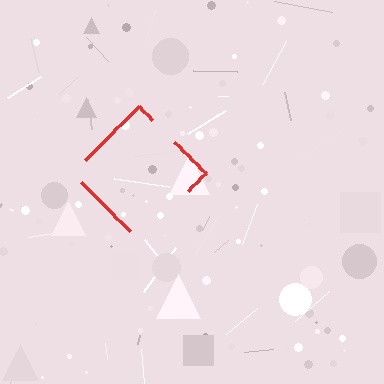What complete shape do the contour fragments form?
The contour fragments form a diamond.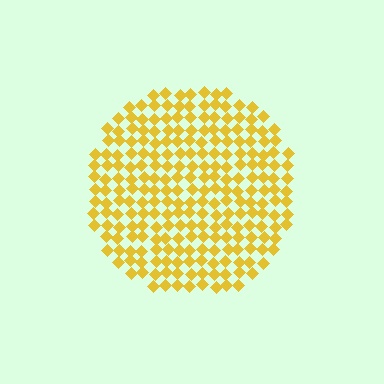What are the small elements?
The small elements are diamonds.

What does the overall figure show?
The overall figure shows a circle.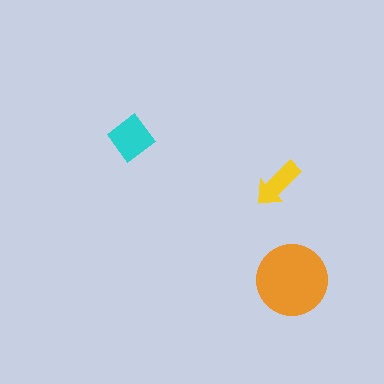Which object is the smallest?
The yellow arrow.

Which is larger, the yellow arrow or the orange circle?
The orange circle.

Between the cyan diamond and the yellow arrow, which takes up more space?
The cyan diamond.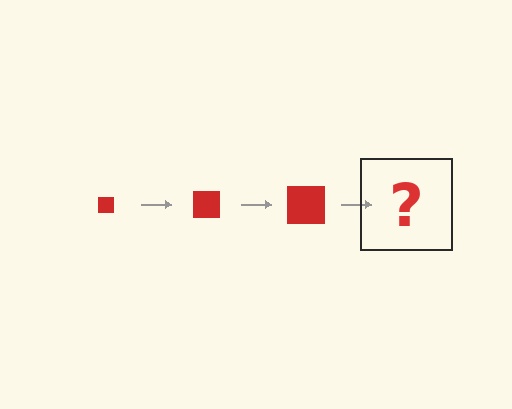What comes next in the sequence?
The next element should be a red square, larger than the previous one.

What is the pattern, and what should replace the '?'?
The pattern is that the square gets progressively larger each step. The '?' should be a red square, larger than the previous one.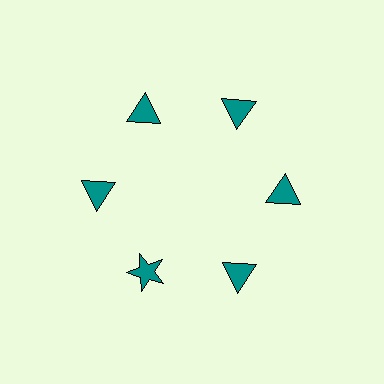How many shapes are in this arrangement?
There are 6 shapes arranged in a ring pattern.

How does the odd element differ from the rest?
It has a different shape: star instead of triangle.